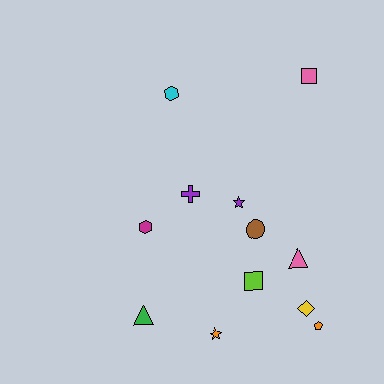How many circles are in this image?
There is 1 circle.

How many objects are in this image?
There are 12 objects.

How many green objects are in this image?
There is 1 green object.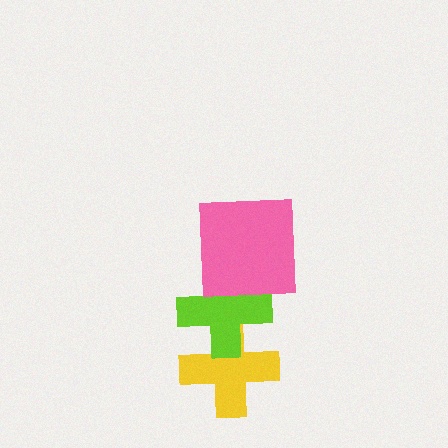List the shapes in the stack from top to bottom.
From top to bottom: the pink square, the lime cross, the yellow cross.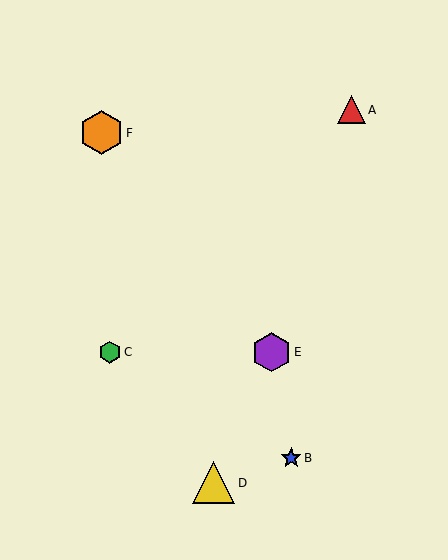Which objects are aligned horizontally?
Objects C, E are aligned horizontally.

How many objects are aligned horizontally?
2 objects (C, E) are aligned horizontally.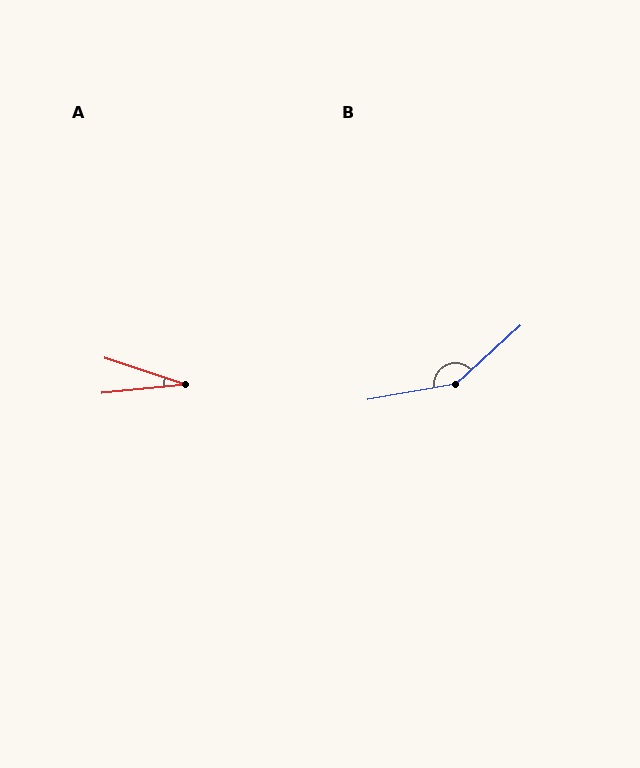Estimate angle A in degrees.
Approximately 24 degrees.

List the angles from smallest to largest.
A (24°), B (148°).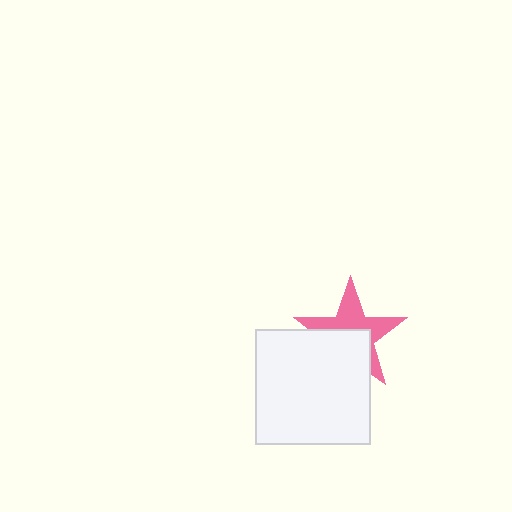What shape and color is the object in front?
The object in front is a white square.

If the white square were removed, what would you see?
You would see the complete pink star.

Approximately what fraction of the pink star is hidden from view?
Roughly 47% of the pink star is hidden behind the white square.